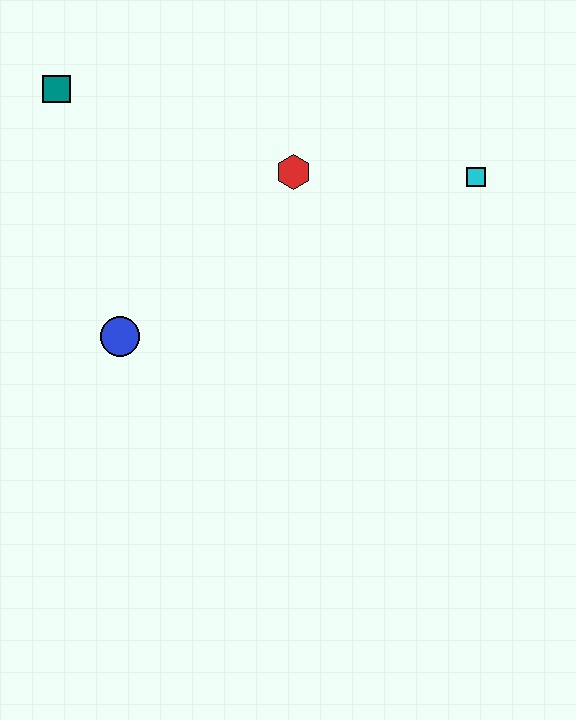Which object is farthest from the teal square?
The cyan square is farthest from the teal square.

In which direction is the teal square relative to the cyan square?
The teal square is to the left of the cyan square.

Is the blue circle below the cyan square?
Yes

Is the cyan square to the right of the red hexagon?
Yes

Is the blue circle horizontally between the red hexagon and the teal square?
Yes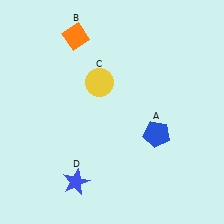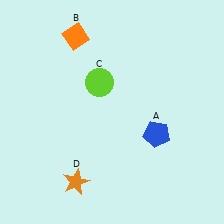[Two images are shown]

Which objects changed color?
C changed from yellow to lime. D changed from blue to orange.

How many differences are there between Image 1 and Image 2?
There are 2 differences between the two images.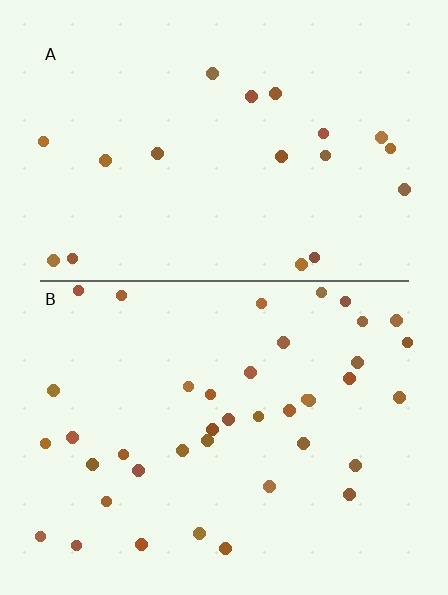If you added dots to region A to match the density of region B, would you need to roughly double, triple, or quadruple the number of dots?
Approximately double.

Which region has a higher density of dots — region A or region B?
B (the bottom).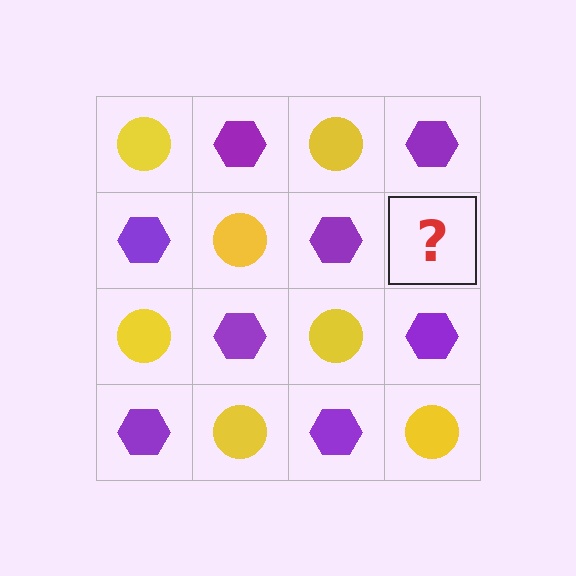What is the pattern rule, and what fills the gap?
The rule is that it alternates yellow circle and purple hexagon in a checkerboard pattern. The gap should be filled with a yellow circle.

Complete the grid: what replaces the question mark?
The question mark should be replaced with a yellow circle.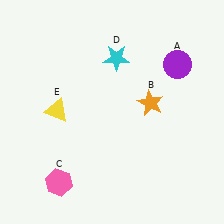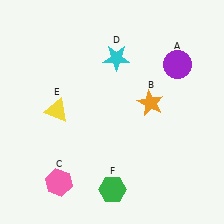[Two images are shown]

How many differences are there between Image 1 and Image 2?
There is 1 difference between the two images.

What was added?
A green hexagon (F) was added in Image 2.